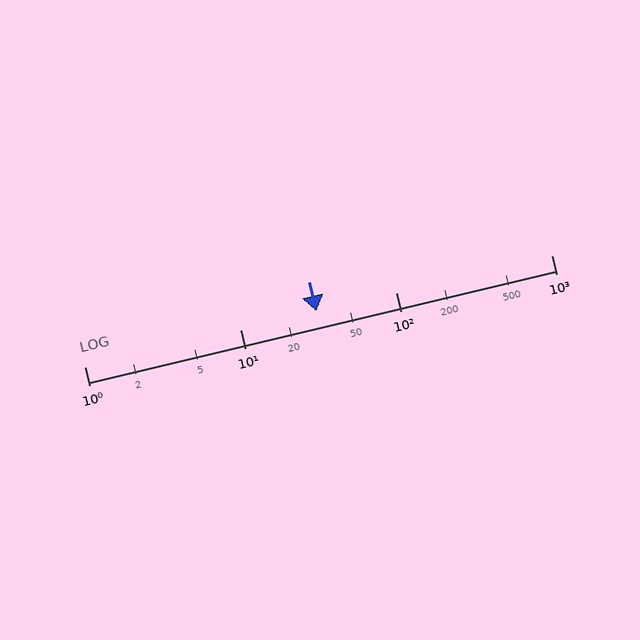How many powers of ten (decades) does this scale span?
The scale spans 3 decades, from 1 to 1000.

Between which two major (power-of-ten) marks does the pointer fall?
The pointer is between 10 and 100.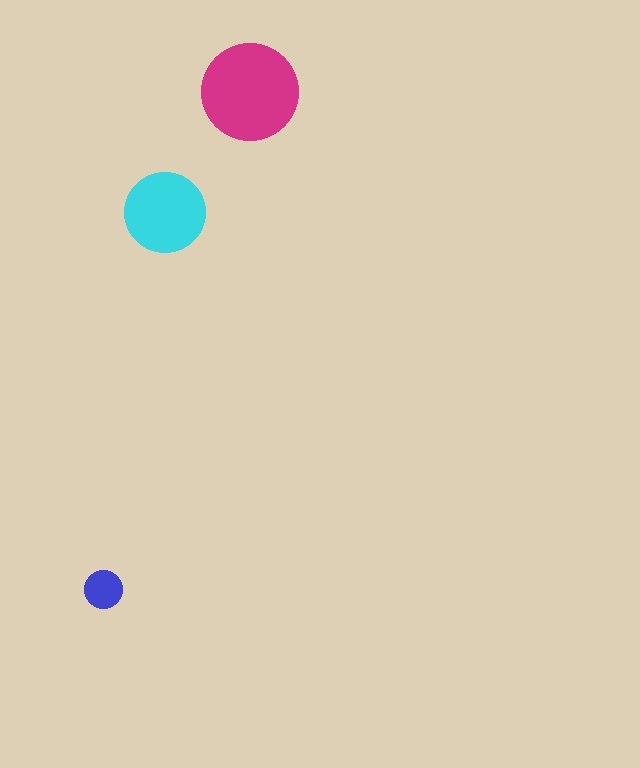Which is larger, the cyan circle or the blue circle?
The cyan one.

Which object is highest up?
The magenta circle is topmost.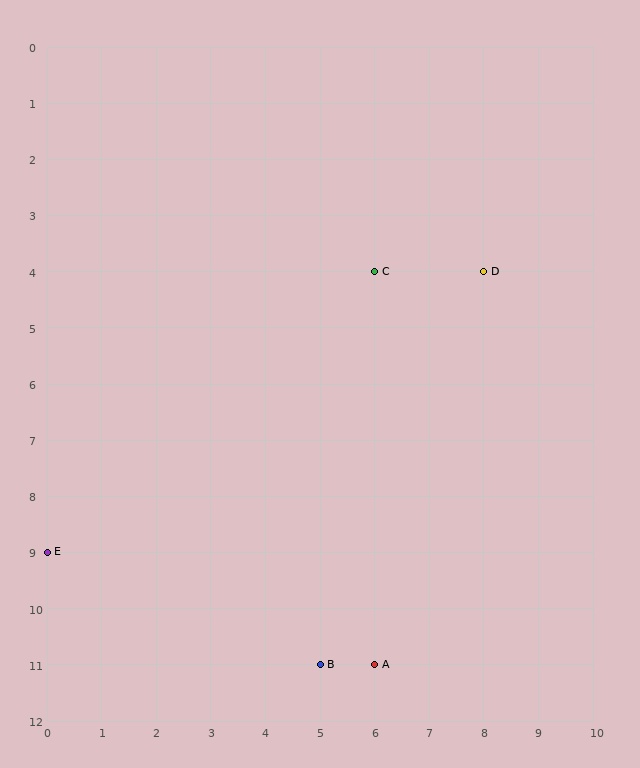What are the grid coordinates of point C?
Point C is at grid coordinates (6, 4).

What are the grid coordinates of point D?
Point D is at grid coordinates (8, 4).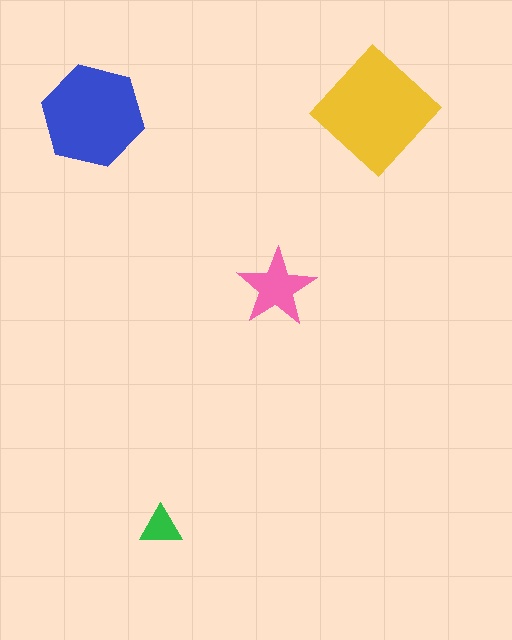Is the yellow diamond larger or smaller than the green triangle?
Larger.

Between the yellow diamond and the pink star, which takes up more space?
The yellow diamond.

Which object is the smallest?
The green triangle.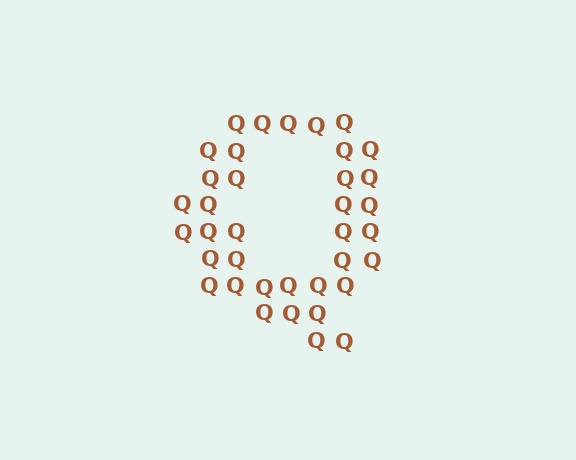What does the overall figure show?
The overall figure shows the letter Q.